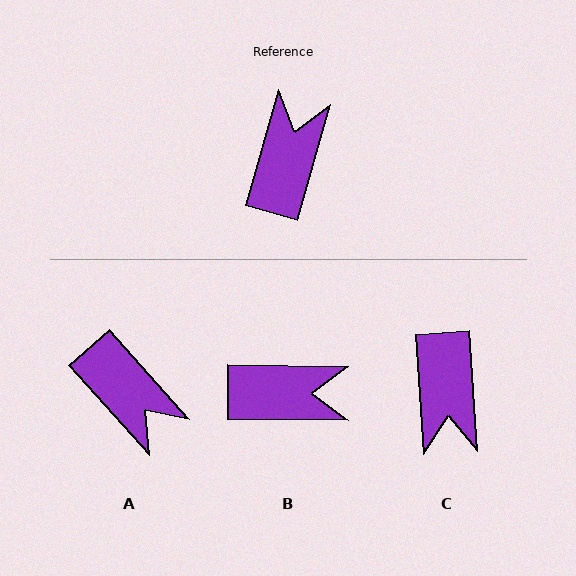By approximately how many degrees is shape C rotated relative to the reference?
Approximately 160 degrees clockwise.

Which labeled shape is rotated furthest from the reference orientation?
C, about 160 degrees away.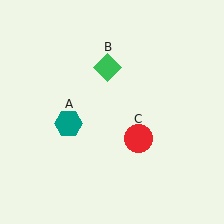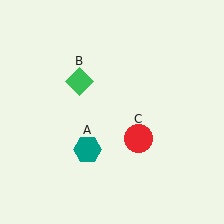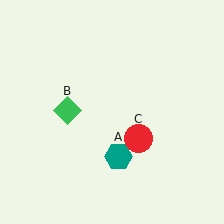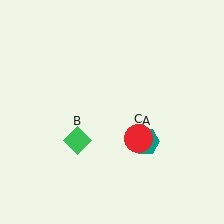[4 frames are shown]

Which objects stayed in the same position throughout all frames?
Red circle (object C) remained stationary.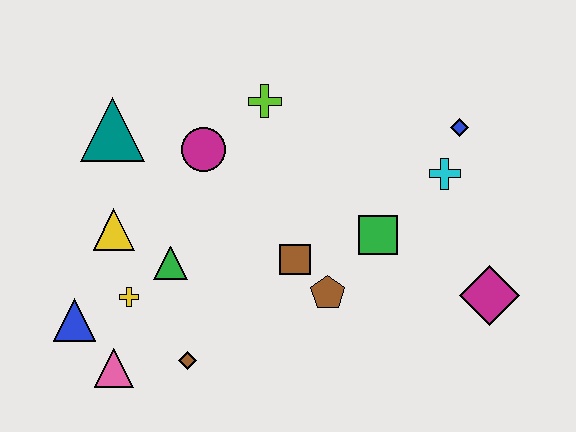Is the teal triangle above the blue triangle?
Yes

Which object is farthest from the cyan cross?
The blue triangle is farthest from the cyan cross.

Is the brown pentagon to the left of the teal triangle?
No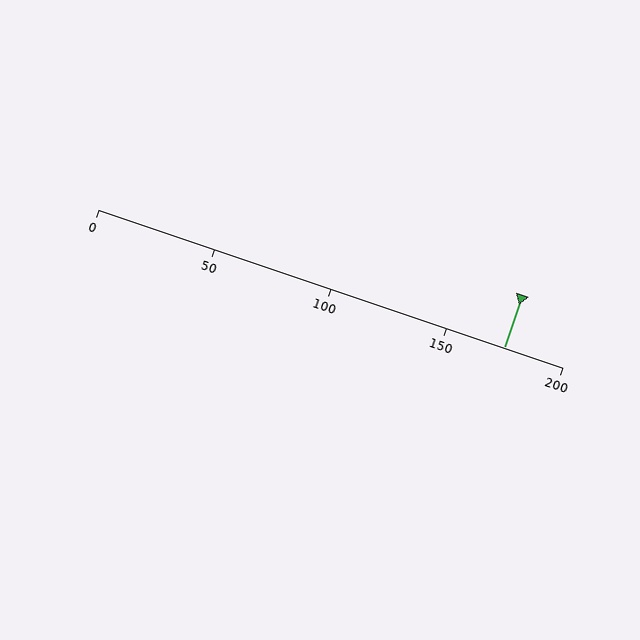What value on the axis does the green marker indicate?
The marker indicates approximately 175.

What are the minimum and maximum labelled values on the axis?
The axis runs from 0 to 200.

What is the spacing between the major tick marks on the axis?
The major ticks are spaced 50 apart.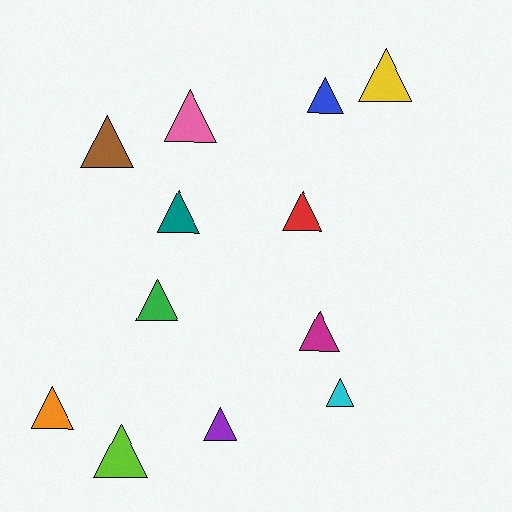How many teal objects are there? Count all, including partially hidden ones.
There is 1 teal object.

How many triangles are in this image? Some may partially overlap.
There are 12 triangles.